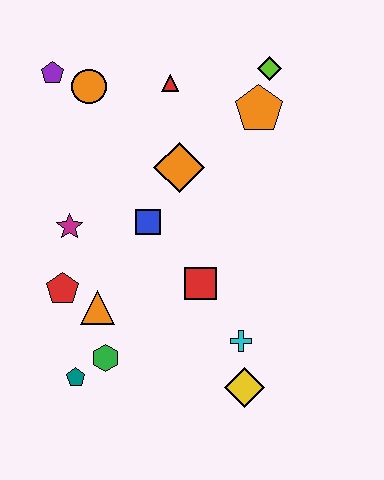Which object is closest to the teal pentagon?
The green hexagon is closest to the teal pentagon.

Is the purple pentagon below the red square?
No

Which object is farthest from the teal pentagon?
The lime diamond is farthest from the teal pentagon.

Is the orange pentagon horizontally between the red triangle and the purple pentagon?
No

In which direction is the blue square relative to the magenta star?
The blue square is to the right of the magenta star.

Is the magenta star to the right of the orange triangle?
No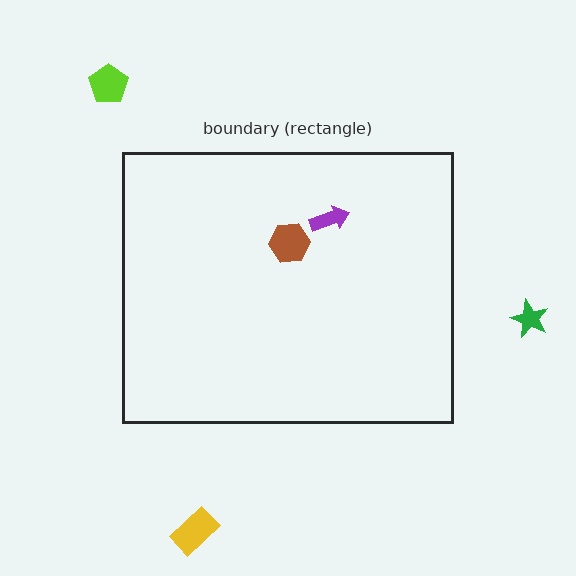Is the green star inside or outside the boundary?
Outside.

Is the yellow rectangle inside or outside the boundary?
Outside.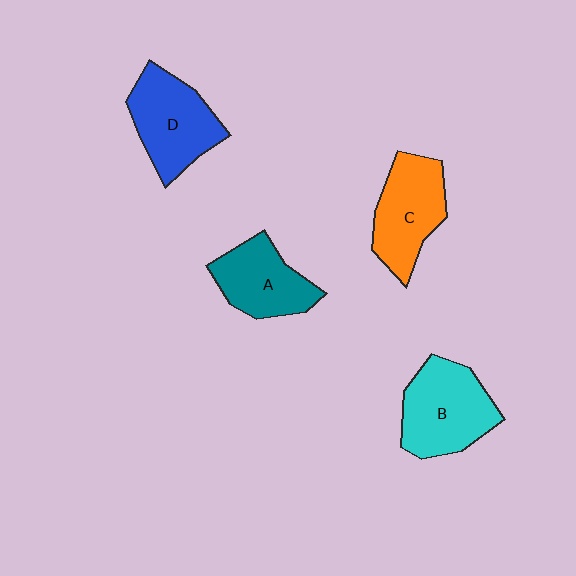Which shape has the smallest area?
Shape A (teal).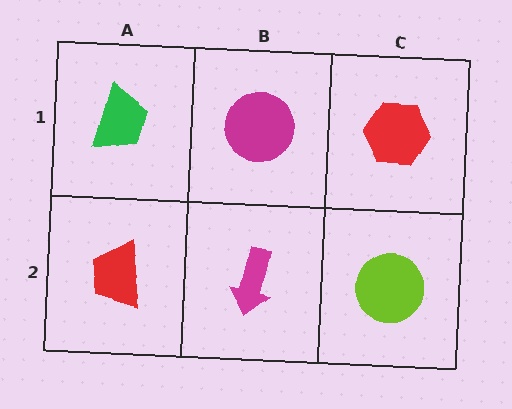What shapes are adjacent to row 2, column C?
A red hexagon (row 1, column C), a magenta arrow (row 2, column B).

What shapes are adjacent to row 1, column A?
A red trapezoid (row 2, column A), a magenta circle (row 1, column B).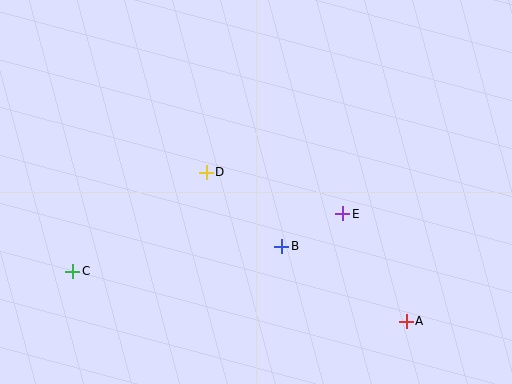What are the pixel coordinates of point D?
Point D is at (206, 172).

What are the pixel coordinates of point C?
Point C is at (73, 271).